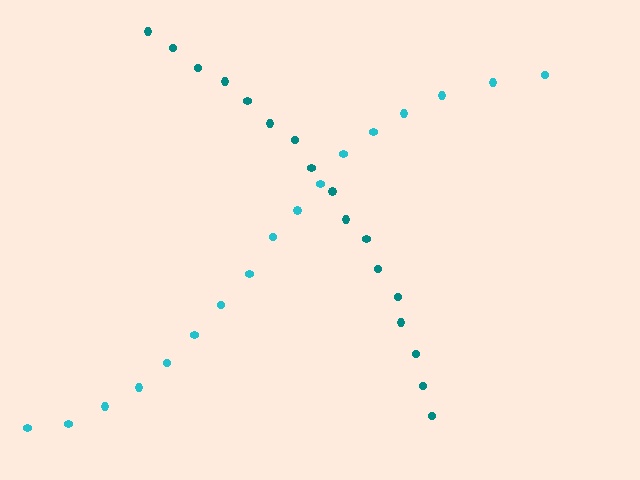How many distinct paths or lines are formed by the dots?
There are 2 distinct paths.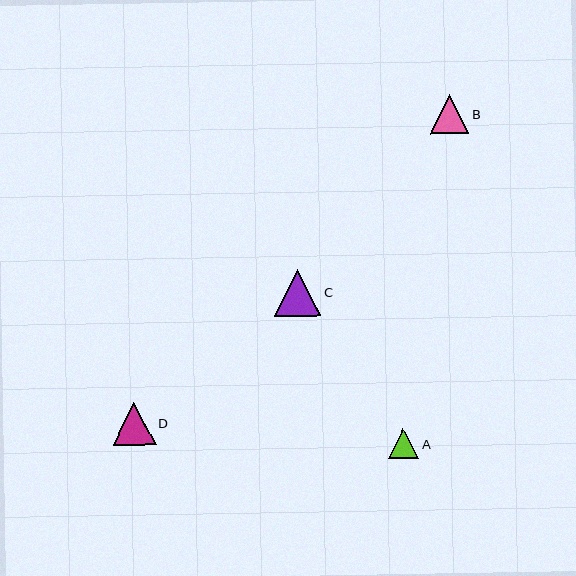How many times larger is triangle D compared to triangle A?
Triangle D is approximately 1.4 times the size of triangle A.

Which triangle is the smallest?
Triangle A is the smallest with a size of approximately 30 pixels.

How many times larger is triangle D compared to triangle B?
Triangle D is approximately 1.1 times the size of triangle B.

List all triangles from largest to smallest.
From largest to smallest: C, D, B, A.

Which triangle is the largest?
Triangle C is the largest with a size of approximately 46 pixels.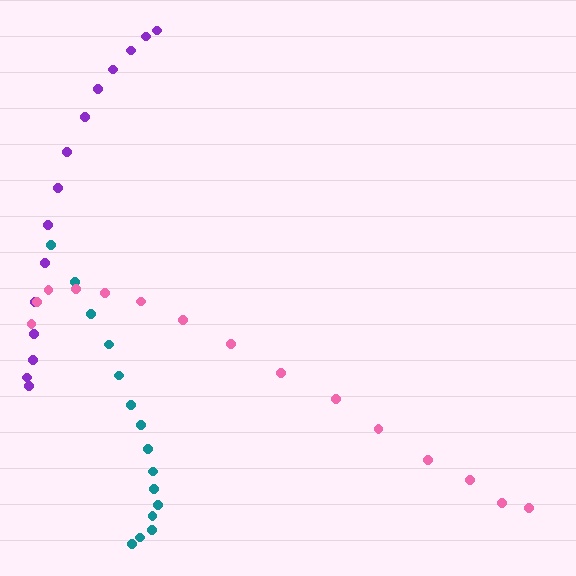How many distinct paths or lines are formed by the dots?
There are 3 distinct paths.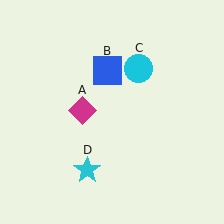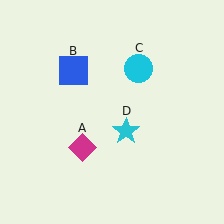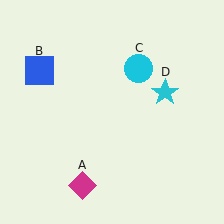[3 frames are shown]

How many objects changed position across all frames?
3 objects changed position: magenta diamond (object A), blue square (object B), cyan star (object D).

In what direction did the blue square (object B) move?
The blue square (object B) moved left.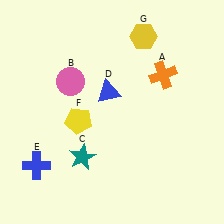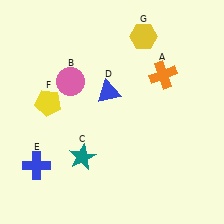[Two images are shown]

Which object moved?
The yellow pentagon (F) moved left.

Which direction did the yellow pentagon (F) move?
The yellow pentagon (F) moved left.